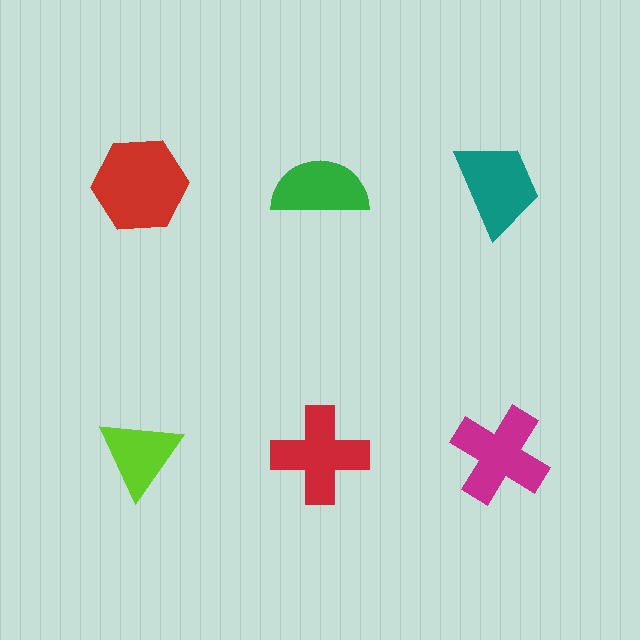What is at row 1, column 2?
A green semicircle.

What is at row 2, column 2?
A red cross.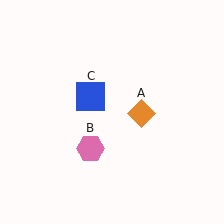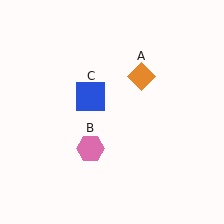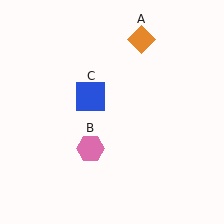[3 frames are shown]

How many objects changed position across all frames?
1 object changed position: orange diamond (object A).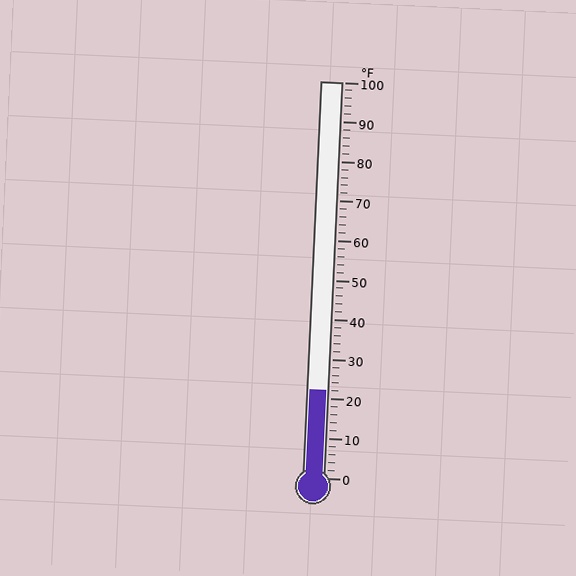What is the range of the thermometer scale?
The thermometer scale ranges from 0°F to 100°F.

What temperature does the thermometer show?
The thermometer shows approximately 22°F.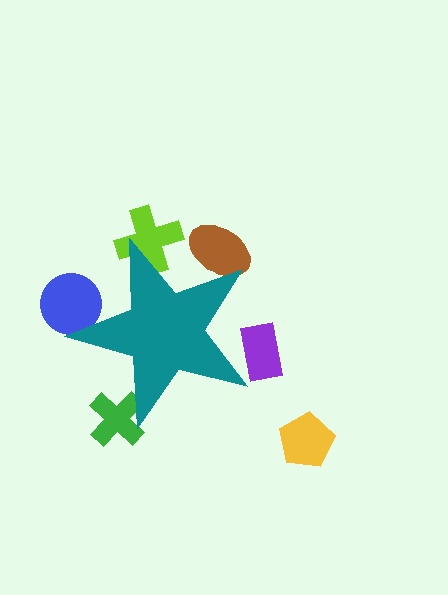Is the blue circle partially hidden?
Yes, the blue circle is partially hidden behind the teal star.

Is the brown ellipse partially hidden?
Yes, the brown ellipse is partially hidden behind the teal star.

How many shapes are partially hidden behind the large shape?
5 shapes are partially hidden.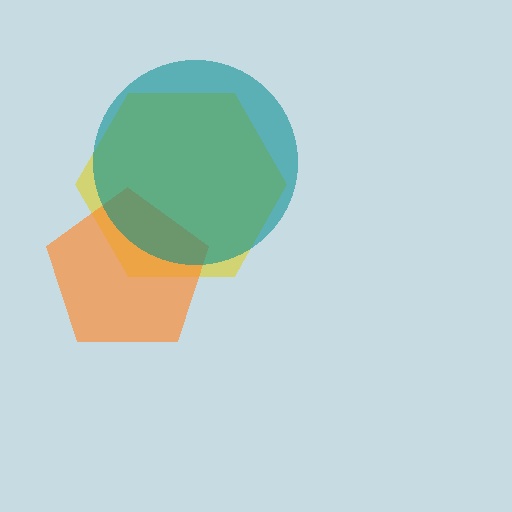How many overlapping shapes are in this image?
There are 3 overlapping shapes in the image.